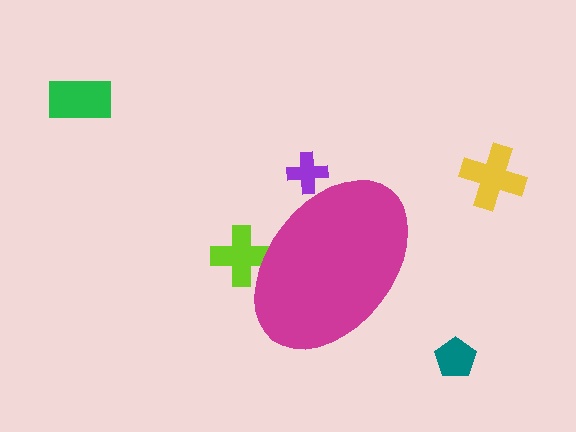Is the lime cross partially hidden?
Yes, the lime cross is partially hidden behind the magenta ellipse.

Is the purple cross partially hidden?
Yes, the purple cross is partially hidden behind the magenta ellipse.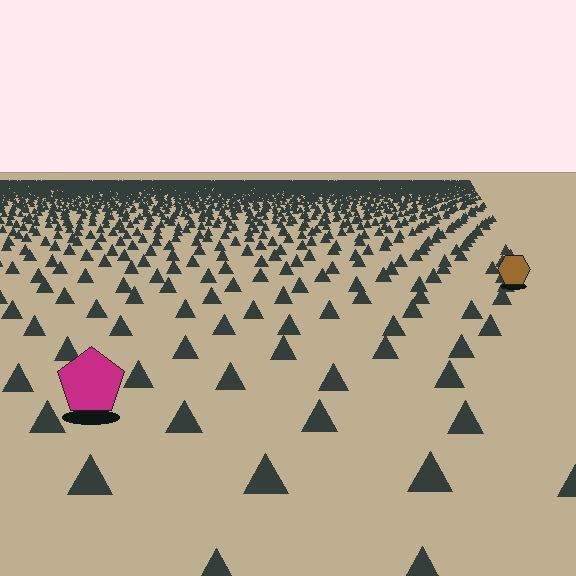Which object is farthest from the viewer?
The brown hexagon is farthest from the viewer. It appears smaller and the ground texture around it is denser.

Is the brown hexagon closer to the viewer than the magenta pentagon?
No. The magenta pentagon is closer — you can tell from the texture gradient: the ground texture is coarser near it.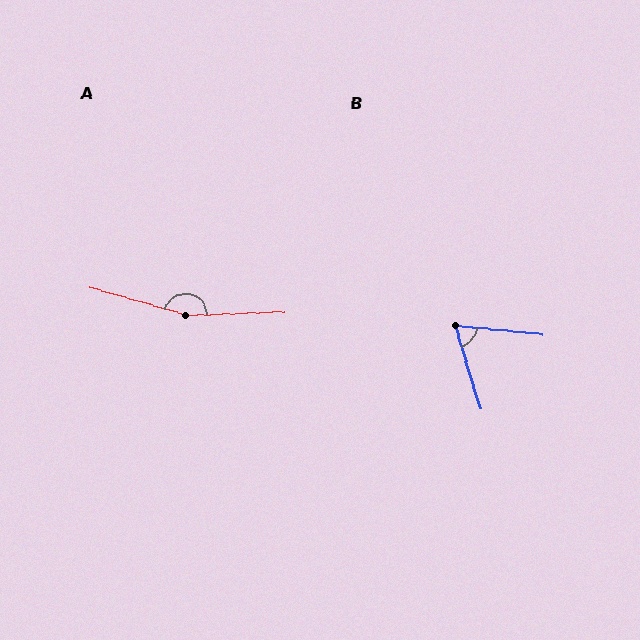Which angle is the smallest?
B, at approximately 68 degrees.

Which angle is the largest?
A, at approximately 162 degrees.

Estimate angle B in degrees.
Approximately 68 degrees.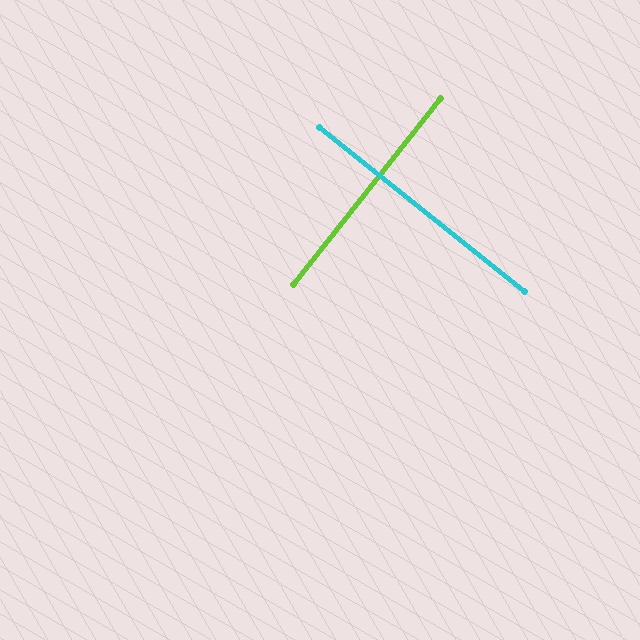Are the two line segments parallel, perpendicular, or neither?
Perpendicular — they meet at approximately 90°.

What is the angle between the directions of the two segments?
Approximately 90 degrees.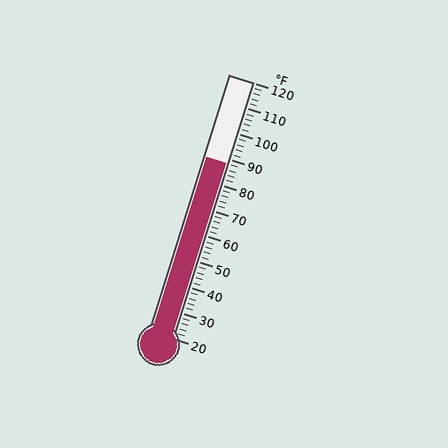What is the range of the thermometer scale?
The thermometer scale ranges from 20°F to 120°F.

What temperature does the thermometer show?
The thermometer shows approximately 88°F.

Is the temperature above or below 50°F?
The temperature is above 50°F.